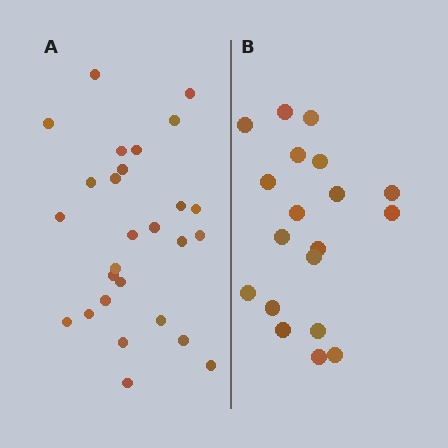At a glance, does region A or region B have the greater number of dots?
Region A (the left region) has more dots.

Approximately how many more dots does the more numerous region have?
Region A has roughly 8 or so more dots than region B.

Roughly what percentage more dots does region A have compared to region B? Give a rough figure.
About 40% more.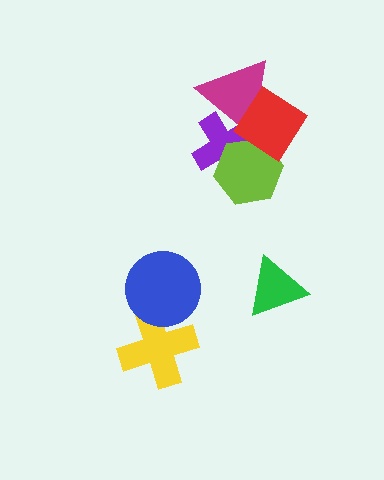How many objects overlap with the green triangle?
0 objects overlap with the green triangle.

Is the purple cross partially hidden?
Yes, it is partially covered by another shape.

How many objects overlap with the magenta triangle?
2 objects overlap with the magenta triangle.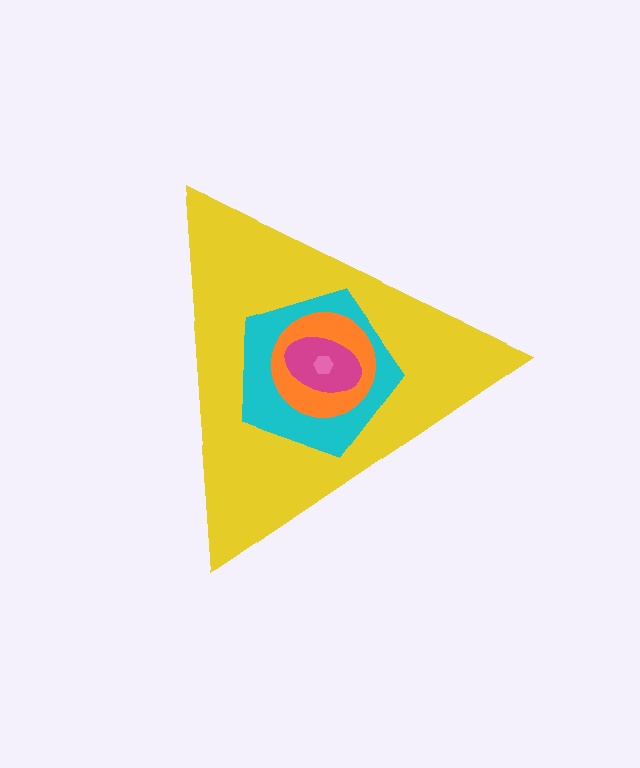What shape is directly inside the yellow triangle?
The cyan pentagon.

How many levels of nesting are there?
5.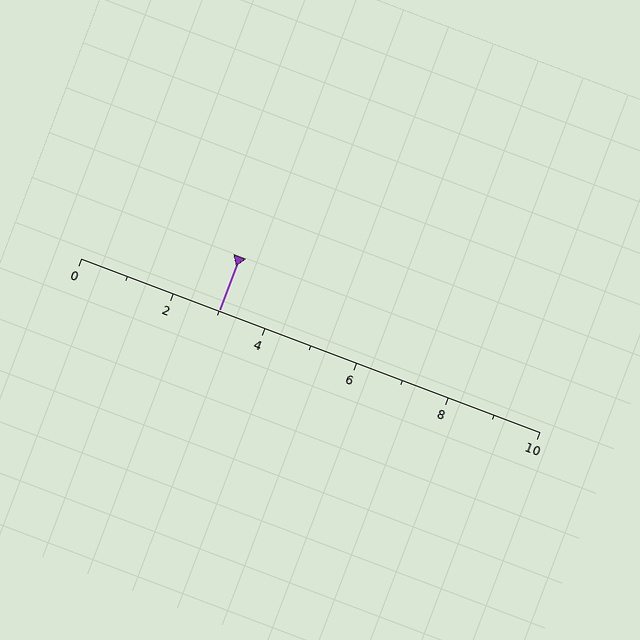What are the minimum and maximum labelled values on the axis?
The axis runs from 0 to 10.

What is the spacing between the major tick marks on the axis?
The major ticks are spaced 2 apart.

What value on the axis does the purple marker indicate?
The marker indicates approximately 3.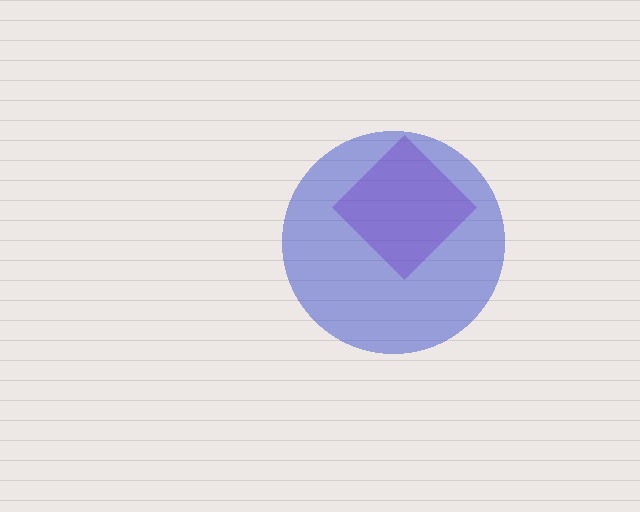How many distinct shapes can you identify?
There are 2 distinct shapes: a purple diamond, a blue circle.